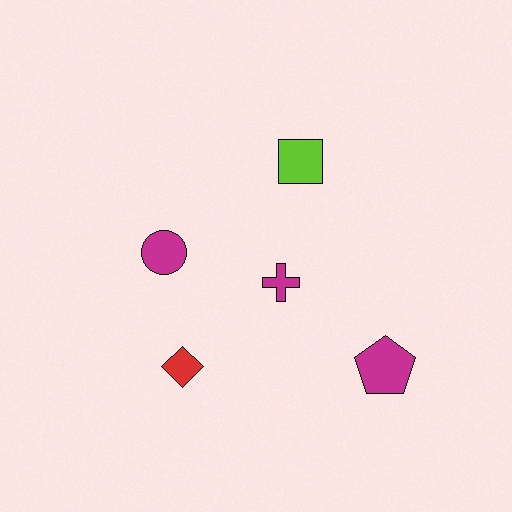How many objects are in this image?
There are 5 objects.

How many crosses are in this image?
There is 1 cross.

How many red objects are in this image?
There is 1 red object.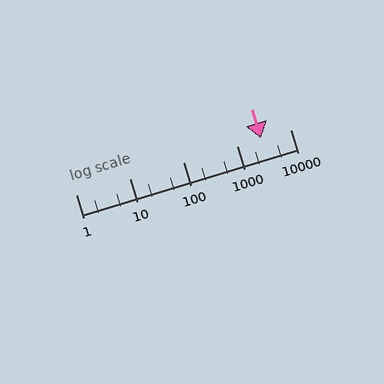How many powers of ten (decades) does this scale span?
The scale spans 4 decades, from 1 to 10000.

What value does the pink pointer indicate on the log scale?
The pointer indicates approximately 2800.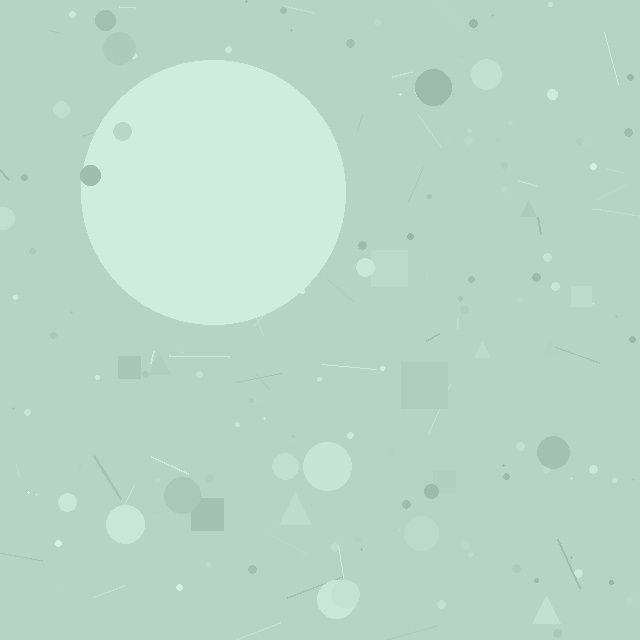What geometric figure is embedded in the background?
A circle is embedded in the background.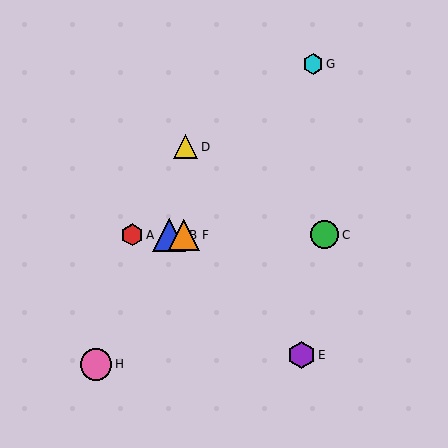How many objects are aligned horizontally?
4 objects (A, B, C, F) are aligned horizontally.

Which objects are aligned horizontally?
Objects A, B, C, F are aligned horizontally.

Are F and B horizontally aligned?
Yes, both are at y≈235.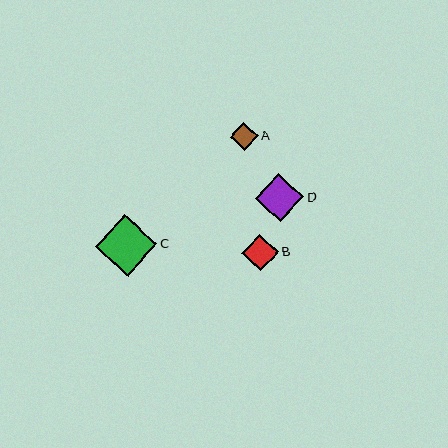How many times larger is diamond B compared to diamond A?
Diamond B is approximately 1.3 times the size of diamond A.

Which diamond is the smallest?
Diamond A is the smallest with a size of approximately 27 pixels.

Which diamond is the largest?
Diamond C is the largest with a size of approximately 61 pixels.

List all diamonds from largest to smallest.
From largest to smallest: C, D, B, A.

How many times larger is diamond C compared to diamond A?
Diamond C is approximately 2.2 times the size of diamond A.